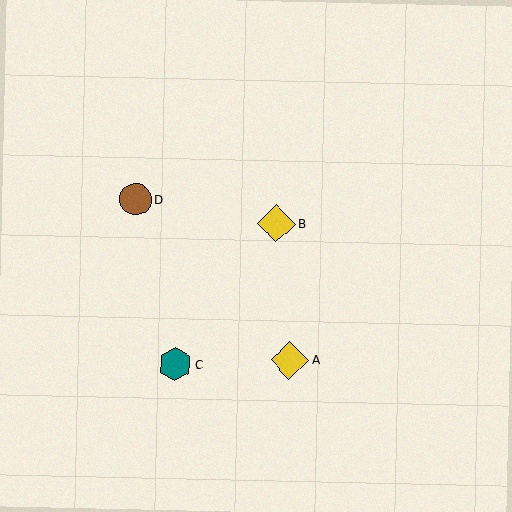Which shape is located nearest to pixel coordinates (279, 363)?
The yellow diamond (labeled A) at (290, 360) is nearest to that location.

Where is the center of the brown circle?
The center of the brown circle is at (136, 199).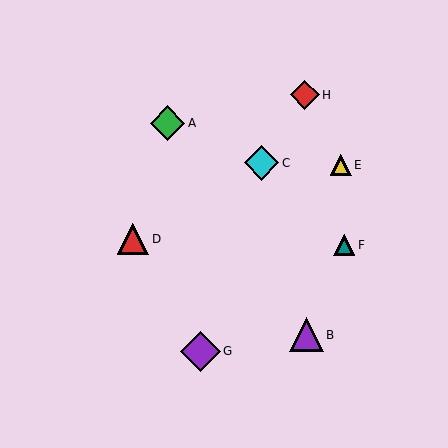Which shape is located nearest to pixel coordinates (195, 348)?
The purple diamond (labeled G) at (201, 351) is nearest to that location.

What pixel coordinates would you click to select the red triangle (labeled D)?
Click at (133, 239) to select the red triangle D.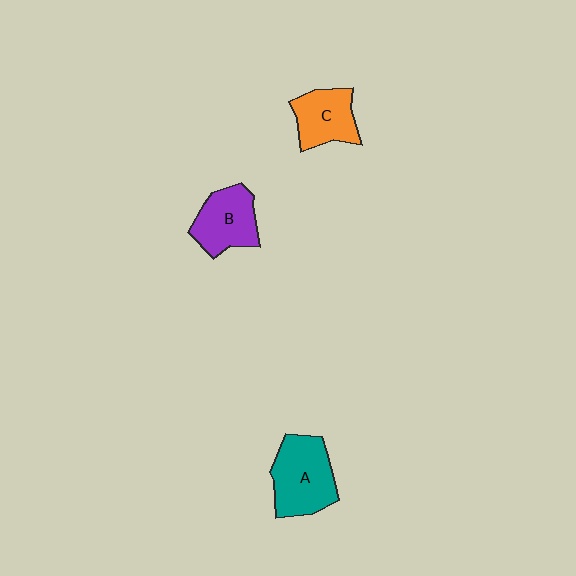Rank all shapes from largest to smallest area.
From largest to smallest: A (teal), B (purple), C (orange).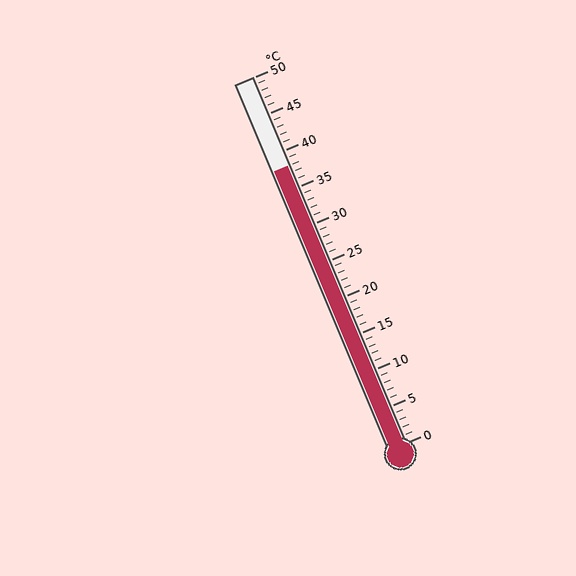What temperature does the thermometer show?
The thermometer shows approximately 38°C.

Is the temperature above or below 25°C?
The temperature is above 25°C.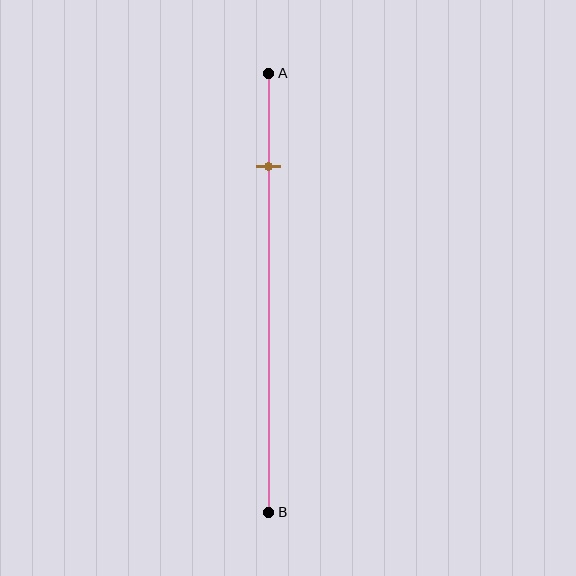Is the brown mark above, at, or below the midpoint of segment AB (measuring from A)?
The brown mark is above the midpoint of segment AB.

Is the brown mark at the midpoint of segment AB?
No, the mark is at about 20% from A, not at the 50% midpoint.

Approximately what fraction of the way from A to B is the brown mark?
The brown mark is approximately 20% of the way from A to B.